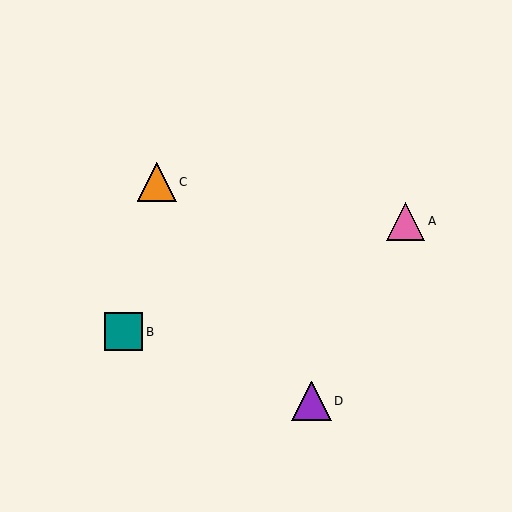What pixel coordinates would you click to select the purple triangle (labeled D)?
Click at (312, 401) to select the purple triangle D.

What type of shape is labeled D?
Shape D is a purple triangle.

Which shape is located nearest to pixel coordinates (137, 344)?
The teal square (labeled B) at (124, 332) is nearest to that location.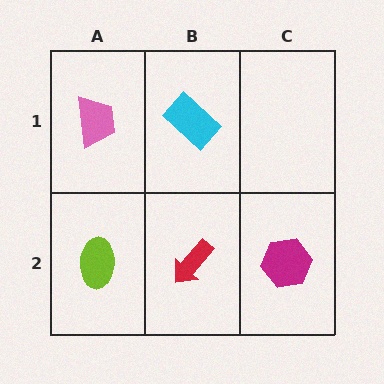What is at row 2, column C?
A magenta hexagon.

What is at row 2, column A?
A lime ellipse.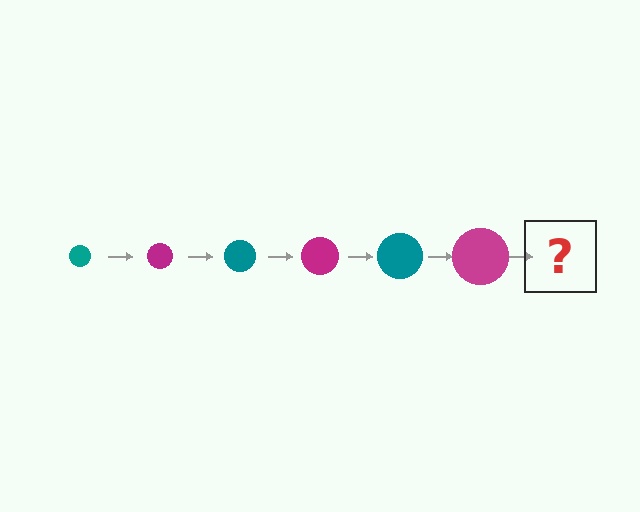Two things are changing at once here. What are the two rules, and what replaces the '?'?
The two rules are that the circle grows larger each step and the color cycles through teal and magenta. The '?' should be a teal circle, larger than the previous one.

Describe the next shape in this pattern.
It should be a teal circle, larger than the previous one.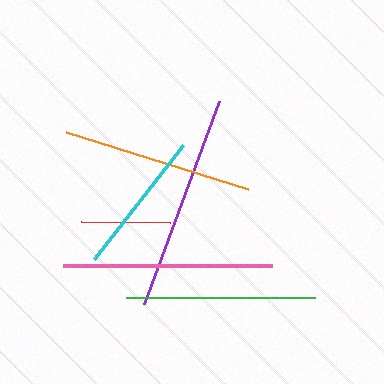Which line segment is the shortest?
The red line is the shortest at approximately 89 pixels.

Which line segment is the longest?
The purple line is the longest at approximately 217 pixels.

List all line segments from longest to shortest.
From longest to shortest: purple, pink, orange, green, cyan, red.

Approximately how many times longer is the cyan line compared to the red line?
The cyan line is approximately 1.6 times the length of the red line.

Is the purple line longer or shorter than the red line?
The purple line is longer than the red line.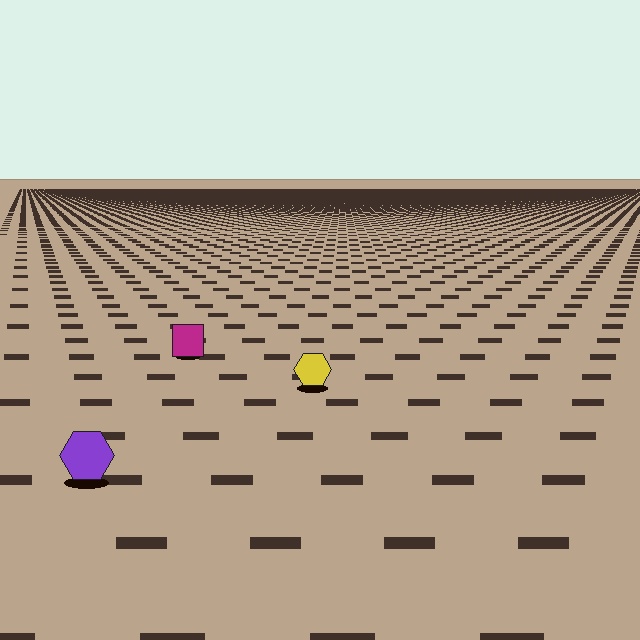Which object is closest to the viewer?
The purple hexagon is closest. The texture marks near it are larger and more spread out.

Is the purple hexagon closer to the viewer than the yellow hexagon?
Yes. The purple hexagon is closer — you can tell from the texture gradient: the ground texture is coarser near it.